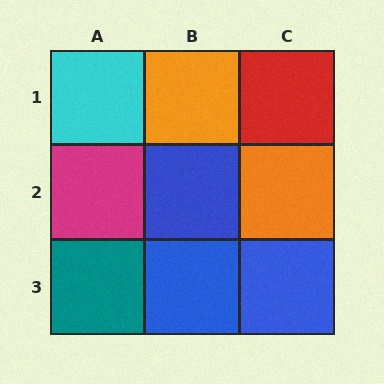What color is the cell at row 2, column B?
Blue.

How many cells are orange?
2 cells are orange.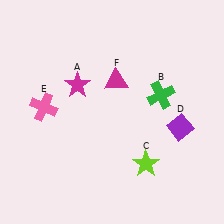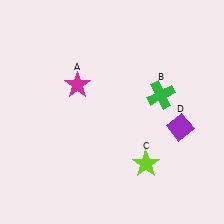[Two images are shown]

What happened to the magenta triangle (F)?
The magenta triangle (F) was removed in Image 2. It was in the top-right area of Image 1.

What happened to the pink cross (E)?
The pink cross (E) was removed in Image 2. It was in the top-left area of Image 1.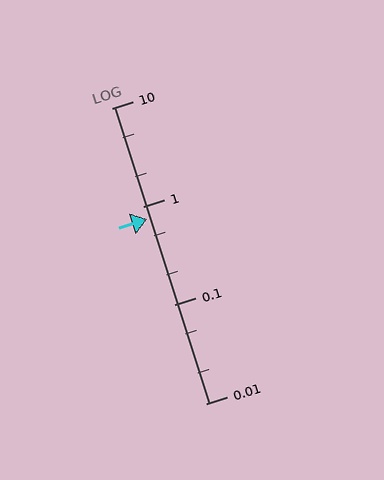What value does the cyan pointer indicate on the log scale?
The pointer indicates approximately 0.75.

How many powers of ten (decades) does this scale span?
The scale spans 3 decades, from 0.01 to 10.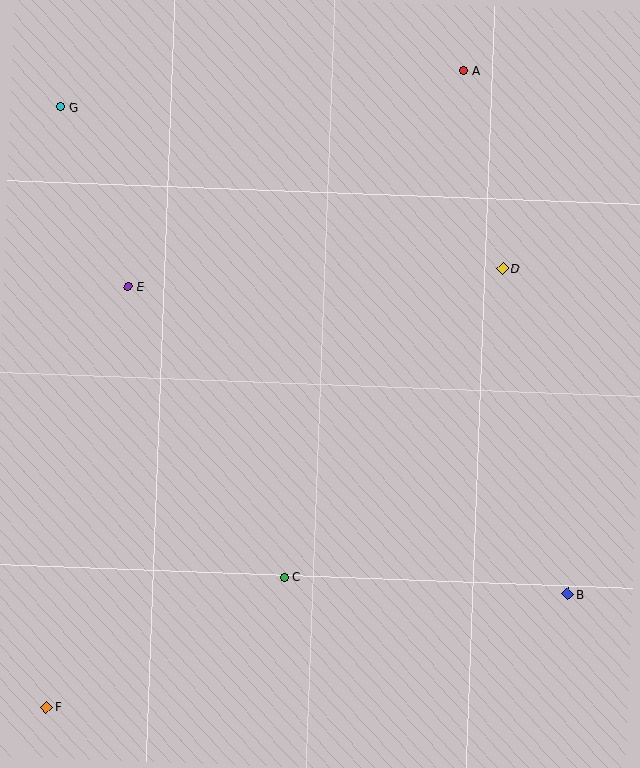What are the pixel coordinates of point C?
Point C is at (284, 577).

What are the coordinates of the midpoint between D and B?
The midpoint between D and B is at (535, 431).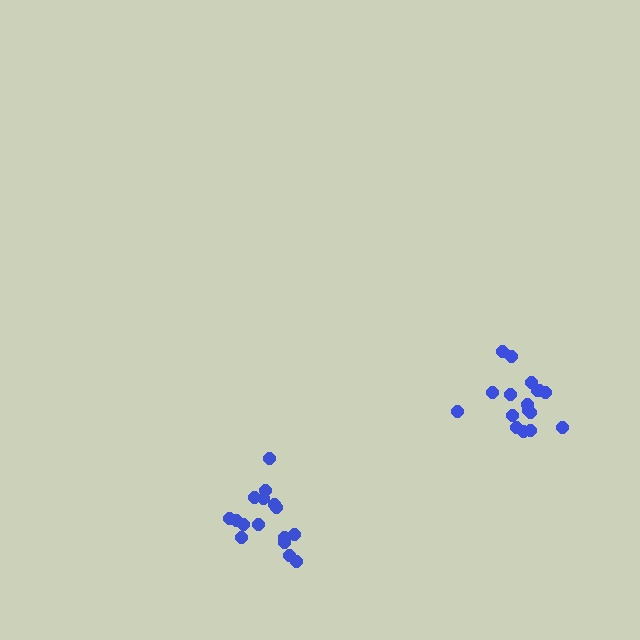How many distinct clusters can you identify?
There are 2 distinct clusters.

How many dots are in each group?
Group 1: 17 dots, Group 2: 16 dots (33 total).